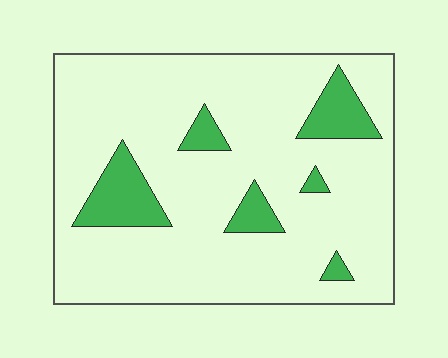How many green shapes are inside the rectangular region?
6.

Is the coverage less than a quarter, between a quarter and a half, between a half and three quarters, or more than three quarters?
Less than a quarter.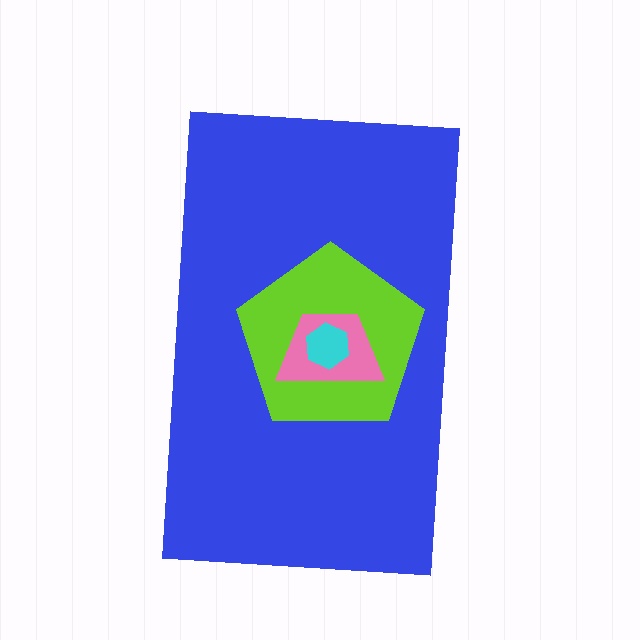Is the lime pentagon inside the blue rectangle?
Yes.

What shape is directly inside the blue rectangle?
The lime pentagon.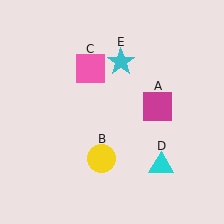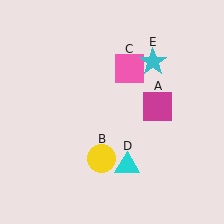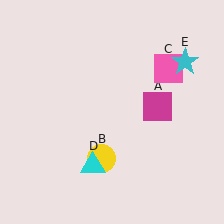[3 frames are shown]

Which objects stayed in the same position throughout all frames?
Magenta square (object A) and yellow circle (object B) remained stationary.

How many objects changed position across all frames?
3 objects changed position: pink square (object C), cyan triangle (object D), cyan star (object E).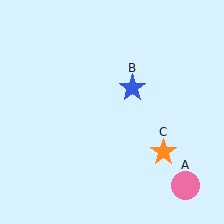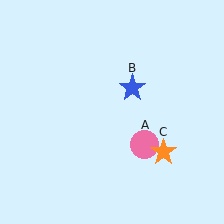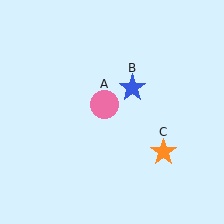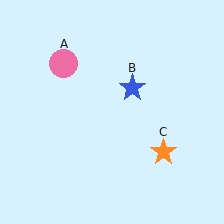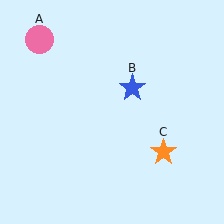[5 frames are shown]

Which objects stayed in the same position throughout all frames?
Blue star (object B) and orange star (object C) remained stationary.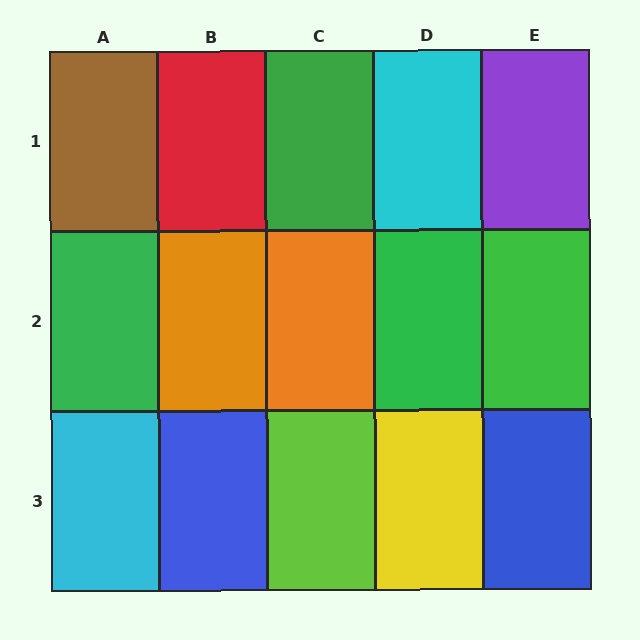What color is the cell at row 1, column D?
Cyan.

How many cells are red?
1 cell is red.